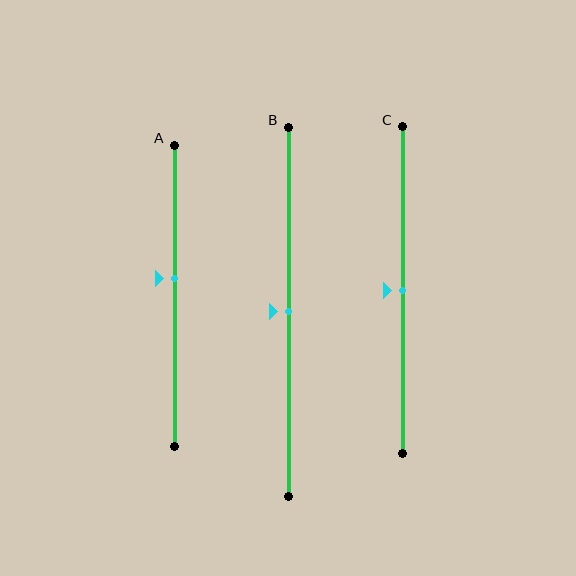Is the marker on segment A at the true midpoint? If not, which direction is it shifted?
No, the marker on segment A is shifted upward by about 6% of the segment length.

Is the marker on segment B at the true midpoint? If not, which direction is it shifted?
Yes, the marker on segment B is at the true midpoint.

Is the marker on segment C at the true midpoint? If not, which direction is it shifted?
Yes, the marker on segment C is at the true midpoint.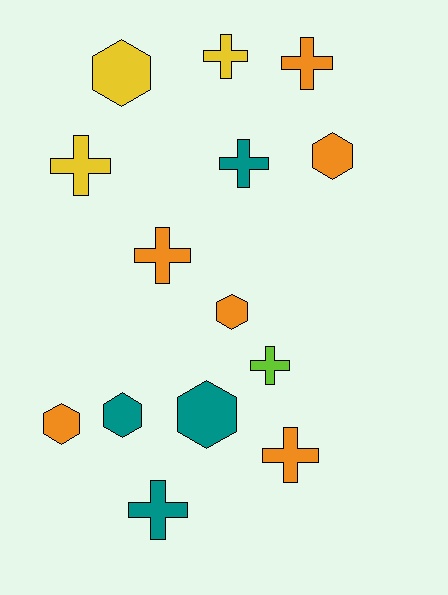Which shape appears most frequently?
Cross, with 8 objects.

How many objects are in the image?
There are 14 objects.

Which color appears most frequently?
Orange, with 6 objects.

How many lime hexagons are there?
There are no lime hexagons.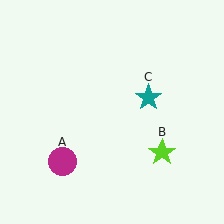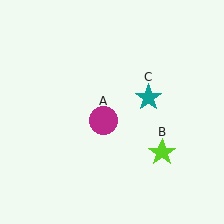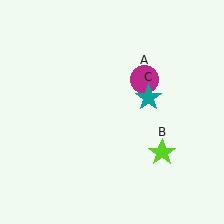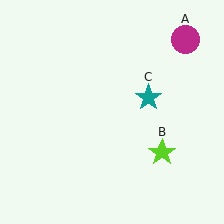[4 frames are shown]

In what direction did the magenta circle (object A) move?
The magenta circle (object A) moved up and to the right.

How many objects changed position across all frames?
1 object changed position: magenta circle (object A).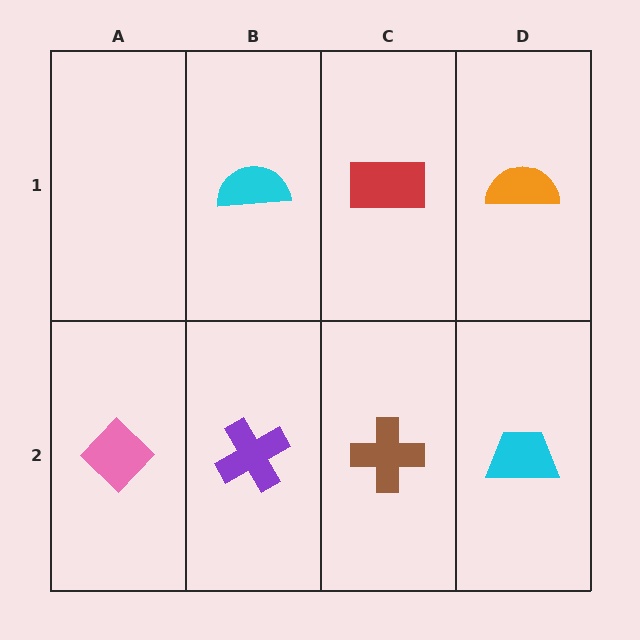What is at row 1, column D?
An orange semicircle.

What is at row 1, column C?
A red rectangle.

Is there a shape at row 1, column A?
No, that cell is empty.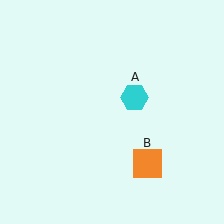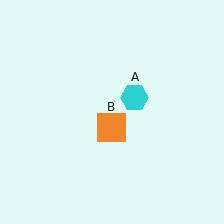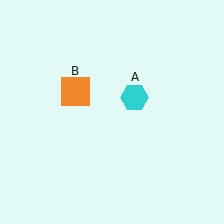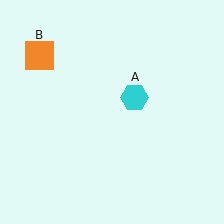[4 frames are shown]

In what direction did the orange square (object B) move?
The orange square (object B) moved up and to the left.